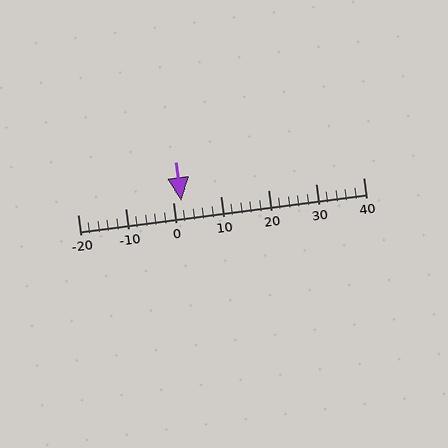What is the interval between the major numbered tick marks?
The major tick marks are spaced 10 units apart.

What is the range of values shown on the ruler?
The ruler shows values from -20 to 40.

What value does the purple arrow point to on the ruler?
The purple arrow points to approximately 2.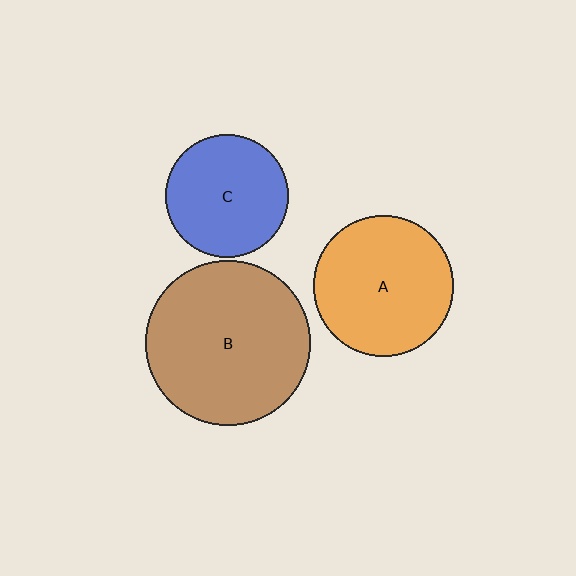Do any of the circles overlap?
No, none of the circles overlap.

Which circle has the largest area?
Circle B (brown).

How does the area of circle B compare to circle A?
Approximately 1.4 times.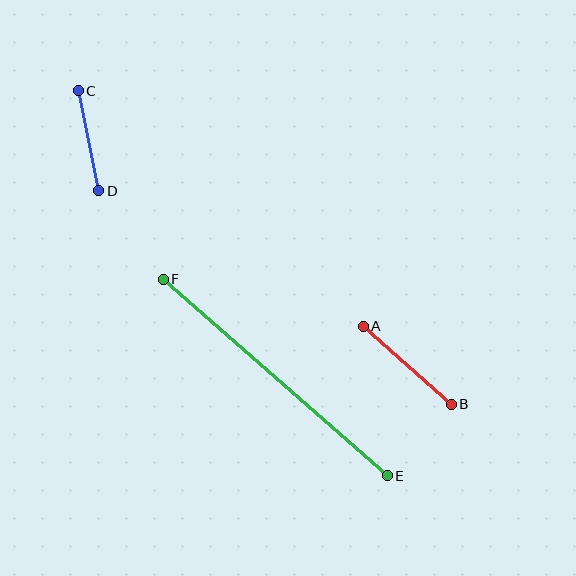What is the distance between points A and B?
The distance is approximately 118 pixels.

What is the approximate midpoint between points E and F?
The midpoint is at approximately (275, 378) pixels.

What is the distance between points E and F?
The distance is approximately 298 pixels.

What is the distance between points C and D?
The distance is approximately 102 pixels.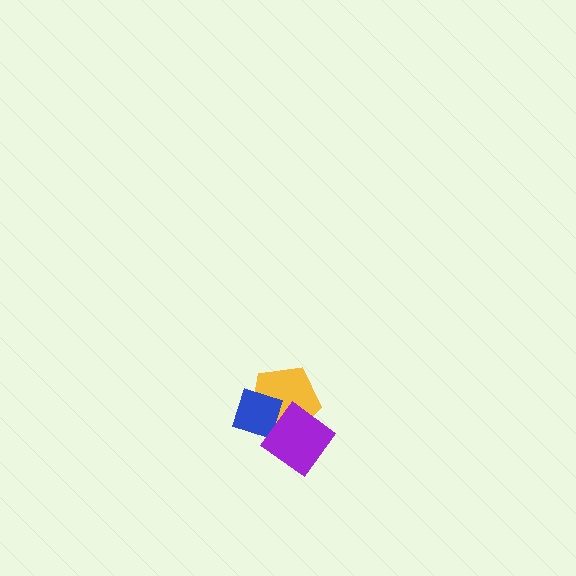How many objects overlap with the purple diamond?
2 objects overlap with the purple diamond.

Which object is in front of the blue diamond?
The purple diamond is in front of the blue diamond.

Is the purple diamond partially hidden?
No, no other shape covers it.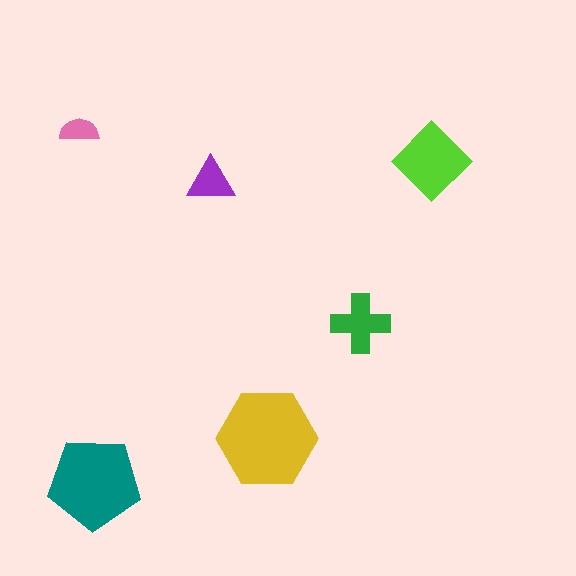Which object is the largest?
The yellow hexagon.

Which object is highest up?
The pink semicircle is topmost.